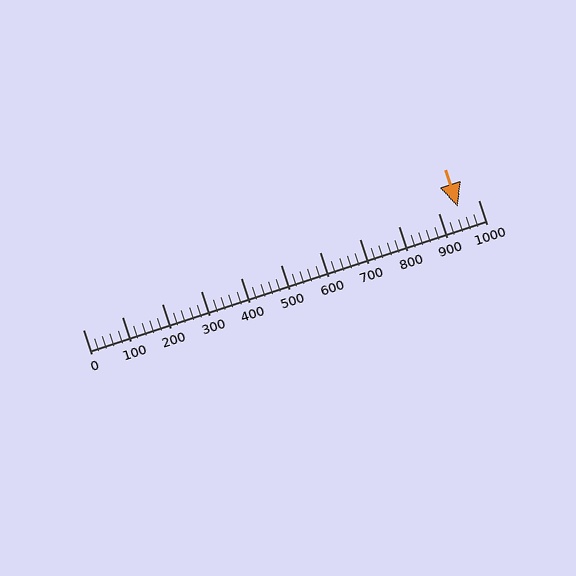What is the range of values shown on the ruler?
The ruler shows values from 0 to 1000.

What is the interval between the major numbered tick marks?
The major tick marks are spaced 100 units apart.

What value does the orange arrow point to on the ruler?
The orange arrow points to approximately 948.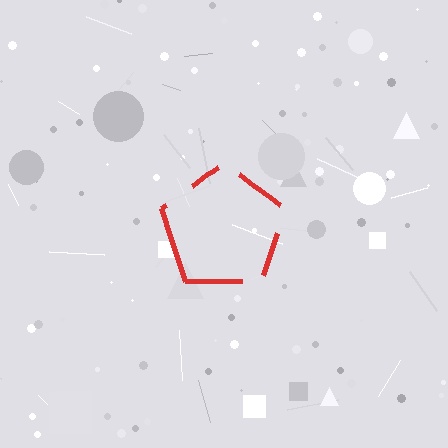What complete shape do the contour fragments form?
The contour fragments form a pentagon.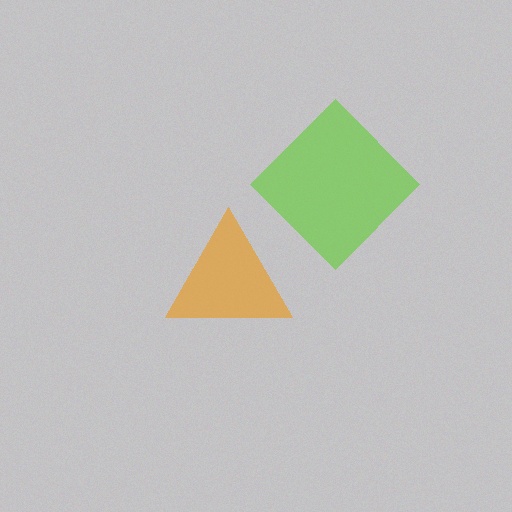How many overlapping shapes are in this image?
There are 2 overlapping shapes in the image.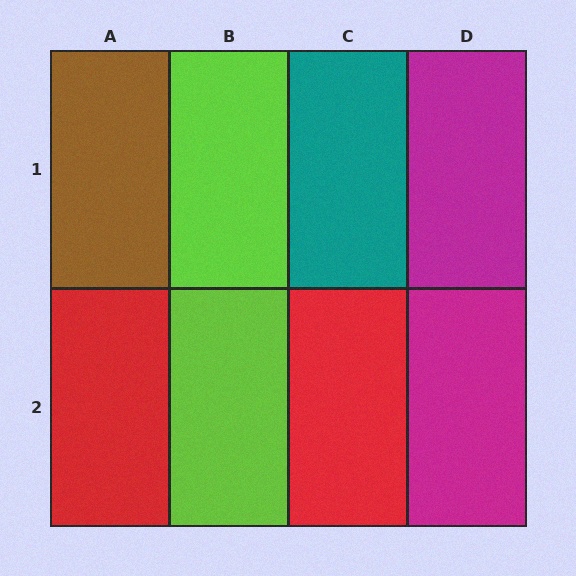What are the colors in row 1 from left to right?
Brown, lime, teal, magenta.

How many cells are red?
2 cells are red.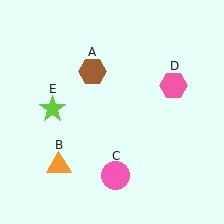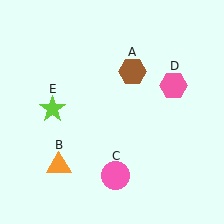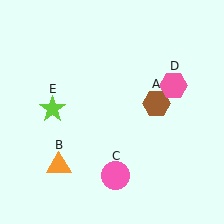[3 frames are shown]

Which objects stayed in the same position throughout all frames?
Orange triangle (object B) and pink circle (object C) and pink hexagon (object D) and lime star (object E) remained stationary.